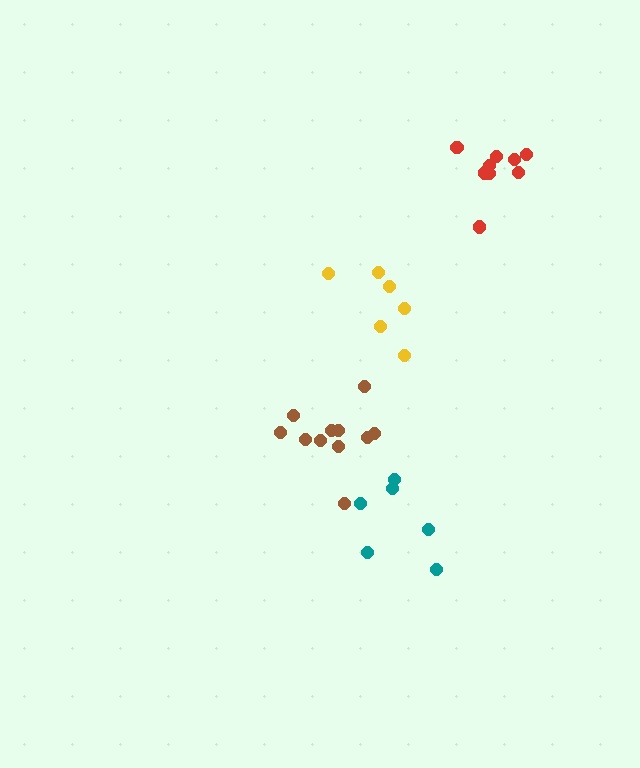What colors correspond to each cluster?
The clusters are colored: red, teal, brown, yellow.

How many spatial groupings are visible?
There are 4 spatial groupings.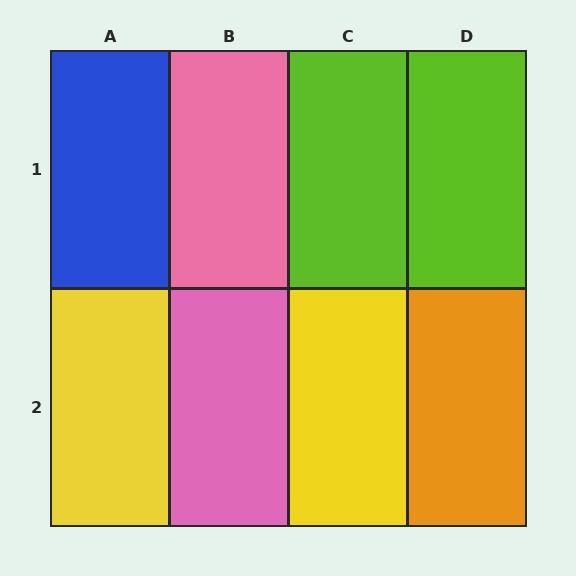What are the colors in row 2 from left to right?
Yellow, pink, yellow, orange.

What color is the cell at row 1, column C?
Lime.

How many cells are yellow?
2 cells are yellow.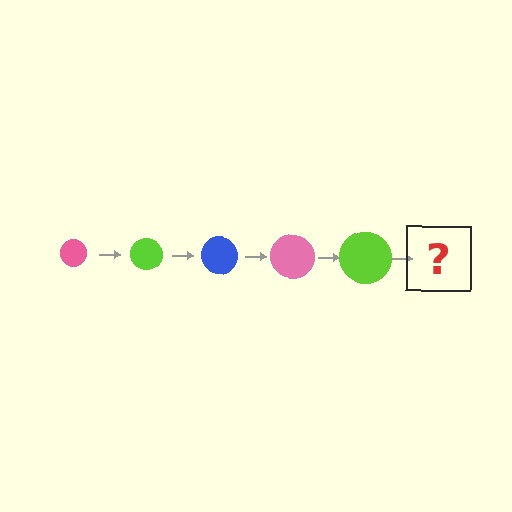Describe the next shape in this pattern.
It should be a blue circle, larger than the previous one.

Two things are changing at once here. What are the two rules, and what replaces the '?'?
The two rules are that the circle grows larger each step and the color cycles through pink, lime, and blue. The '?' should be a blue circle, larger than the previous one.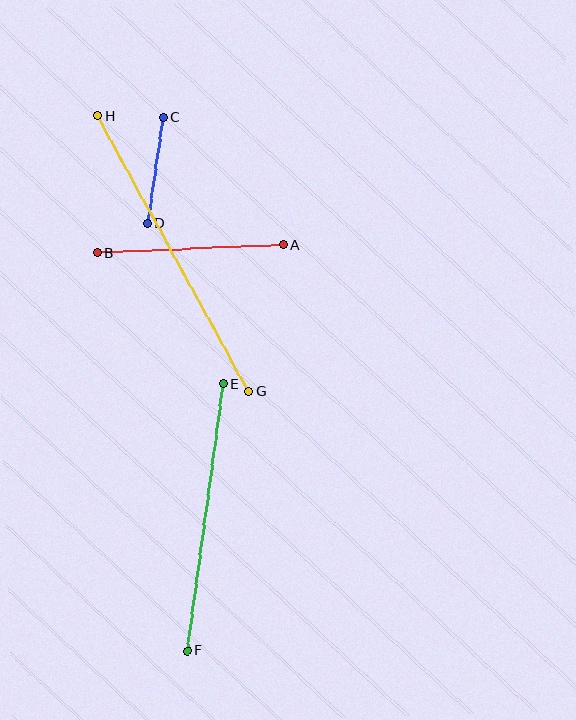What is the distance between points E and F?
The distance is approximately 269 pixels.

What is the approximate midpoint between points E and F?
The midpoint is at approximately (205, 518) pixels.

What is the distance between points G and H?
The distance is approximately 314 pixels.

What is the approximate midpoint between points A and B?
The midpoint is at approximately (190, 249) pixels.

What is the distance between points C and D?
The distance is approximately 107 pixels.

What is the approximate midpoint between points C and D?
The midpoint is at approximately (155, 170) pixels.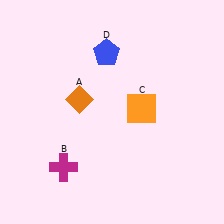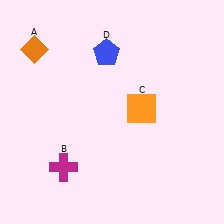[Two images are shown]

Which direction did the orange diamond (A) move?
The orange diamond (A) moved up.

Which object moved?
The orange diamond (A) moved up.